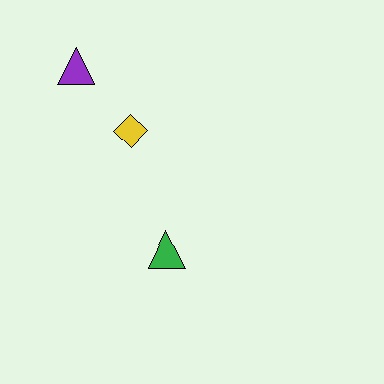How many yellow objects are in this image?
There is 1 yellow object.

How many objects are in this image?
There are 3 objects.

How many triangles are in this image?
There are 2 triangles.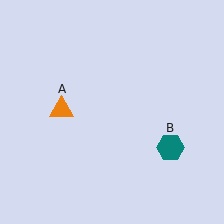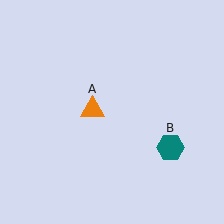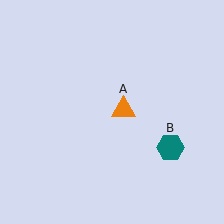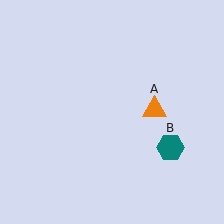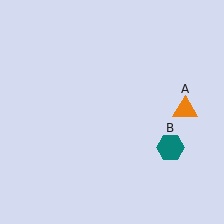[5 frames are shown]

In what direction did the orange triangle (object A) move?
The orange triangle (object A) moved right.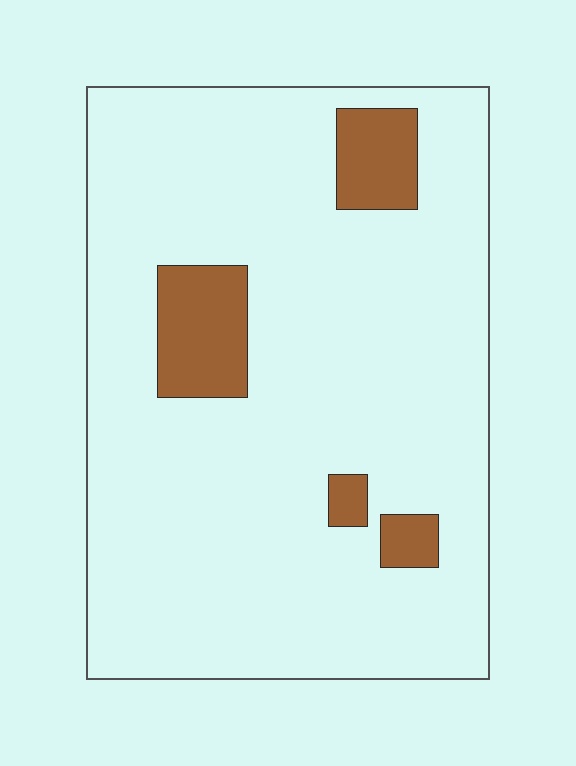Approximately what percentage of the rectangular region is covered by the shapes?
Approximately 10%.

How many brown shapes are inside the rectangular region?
4.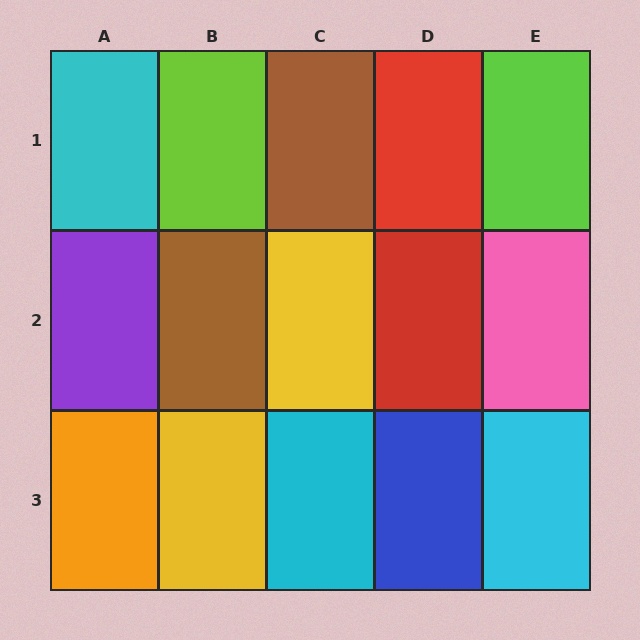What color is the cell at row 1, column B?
Lime.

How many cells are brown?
2 cells are brown.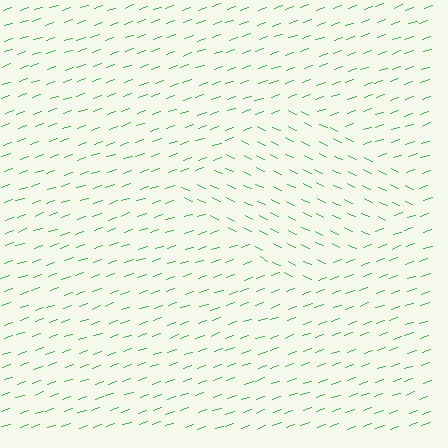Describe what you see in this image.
The image is filled with small green line segments. A diamond region in the image has lines oriented differently from the surrounding lines, creating a visible texture boundary.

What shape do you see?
I see a diamond.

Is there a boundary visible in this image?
Yes, there is a texture boundary formed by a change in line orientation.